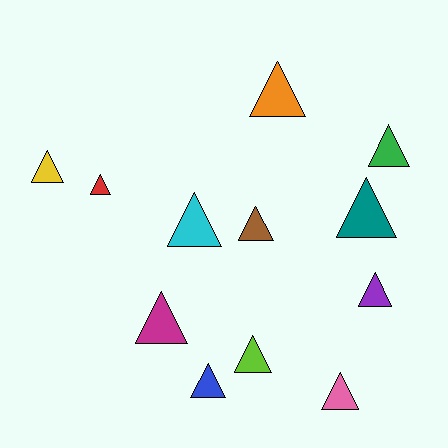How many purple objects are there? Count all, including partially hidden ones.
There is 1 purple object.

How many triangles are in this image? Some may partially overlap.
There are 12 triangles.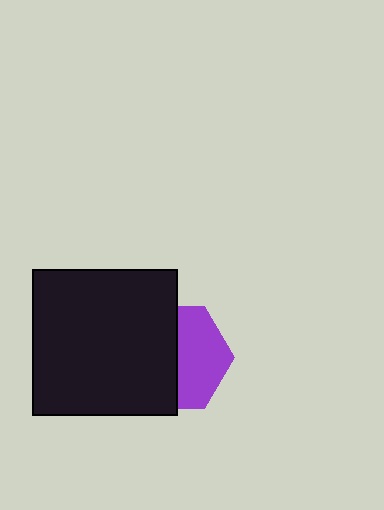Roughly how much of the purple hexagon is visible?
About half of it is visible (roughly 47%).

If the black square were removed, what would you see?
You would see the complete purple hexagon.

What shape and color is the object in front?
The object in front is a black square.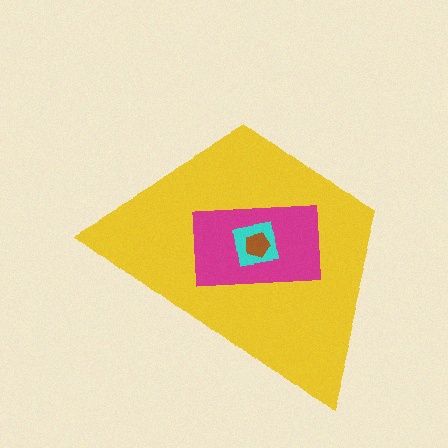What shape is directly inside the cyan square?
The brown pentagon.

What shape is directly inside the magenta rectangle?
The cyan square.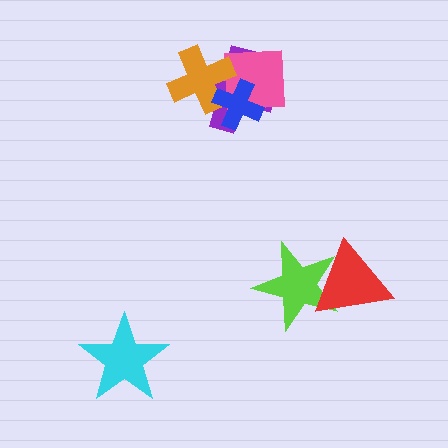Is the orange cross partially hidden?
Yes, it is partially covered by another shape.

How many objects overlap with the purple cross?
3 objects overlap with the purple cross.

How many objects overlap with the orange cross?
3 objects overlap with the orange cross.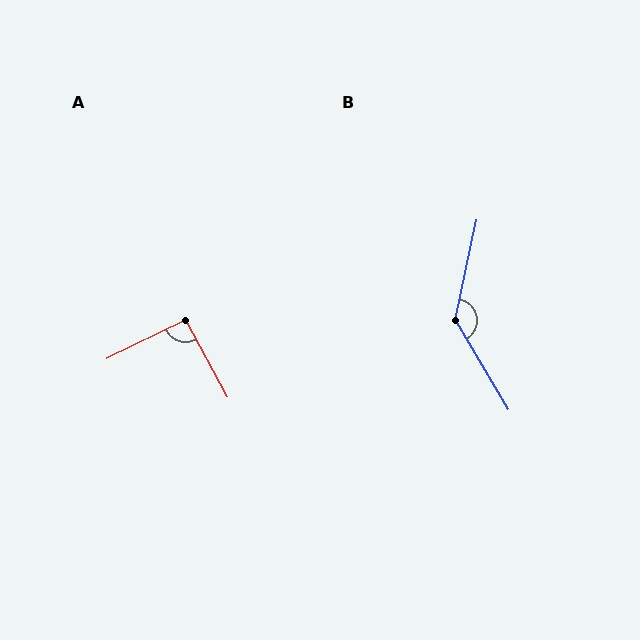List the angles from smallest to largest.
A (92°), B (137°).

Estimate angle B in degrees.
Approximately 137 degrees.